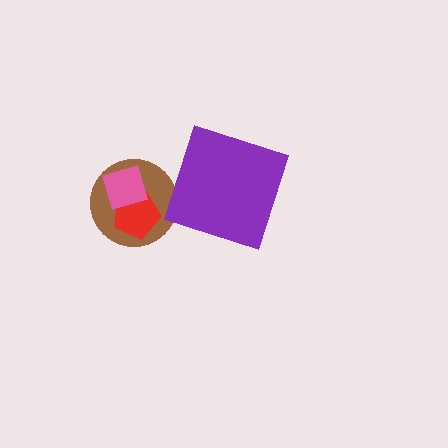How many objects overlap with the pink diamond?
2 objects overlap with the pink diamond.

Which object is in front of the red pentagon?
The pink diamond is in front of the red pentagon.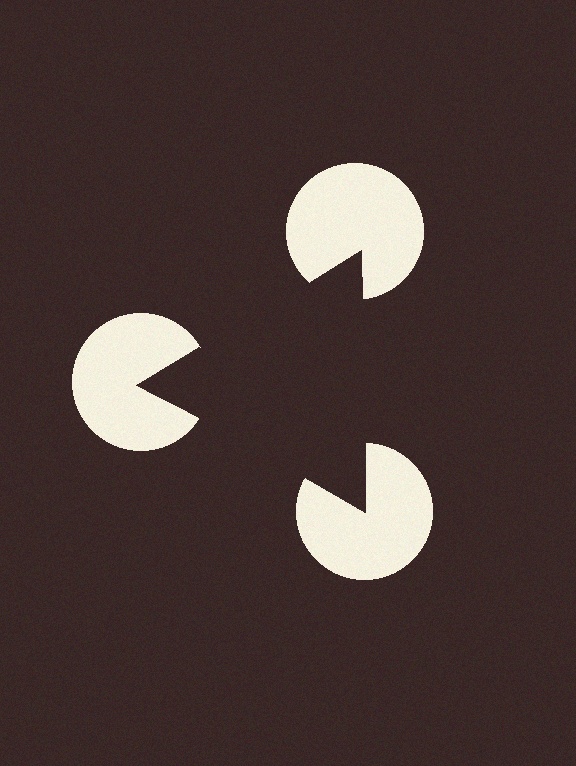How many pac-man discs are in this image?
There are 3 — one at each vertex of the illusory triangle.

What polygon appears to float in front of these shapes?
An illusory triangle — its edges are inferred from the aligned wedge cuts in the pac-man discs, not physically drawn.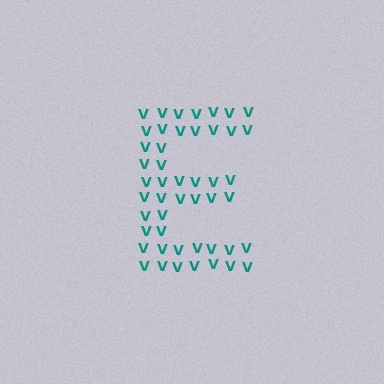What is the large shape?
The large shape is the letter E.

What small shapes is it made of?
It is made of small letter V's.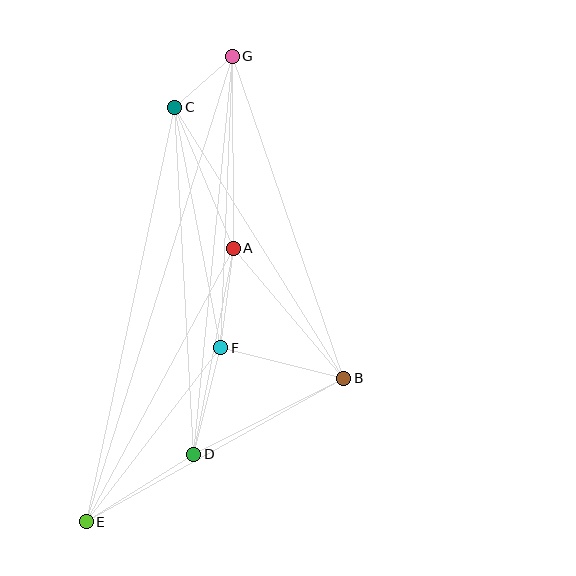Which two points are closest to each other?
Points C and G are closest to each other.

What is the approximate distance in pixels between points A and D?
The distance between A and D is approximately 210 pixels.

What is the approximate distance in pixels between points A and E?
The distance between A and E is approximately 310 pixels.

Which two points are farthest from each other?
Points E and G are farthest from each other.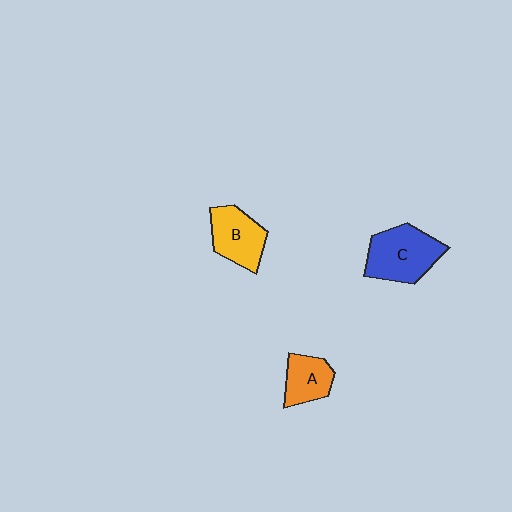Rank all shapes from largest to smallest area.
From largest to smallest: C (blue), B (yellow), A (orange).